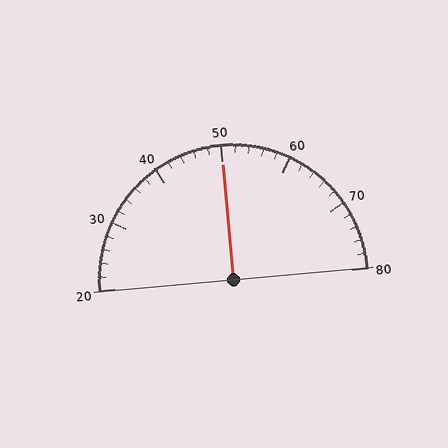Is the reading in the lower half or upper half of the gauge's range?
The reading is in the upper half of the range (20 to 80).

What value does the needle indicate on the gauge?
The needle indicates approximately 50.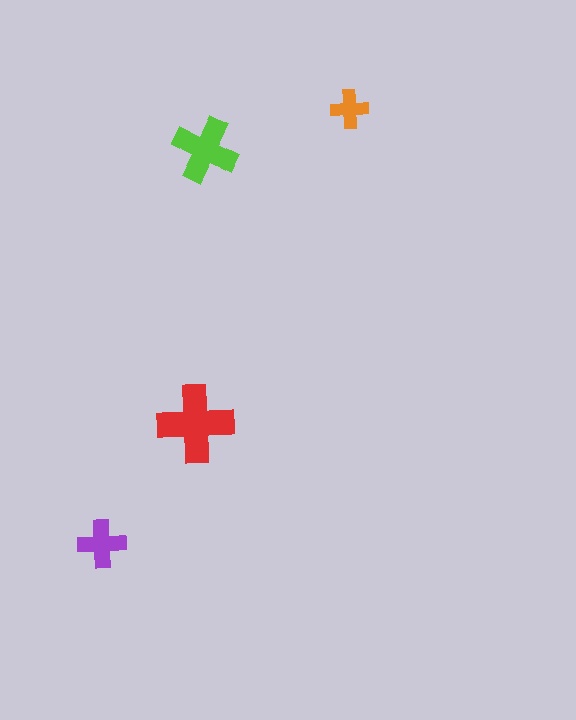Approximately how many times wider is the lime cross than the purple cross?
About 1.5 times wider.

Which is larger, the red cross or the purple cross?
The red one.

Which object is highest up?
The orange cross is topmost.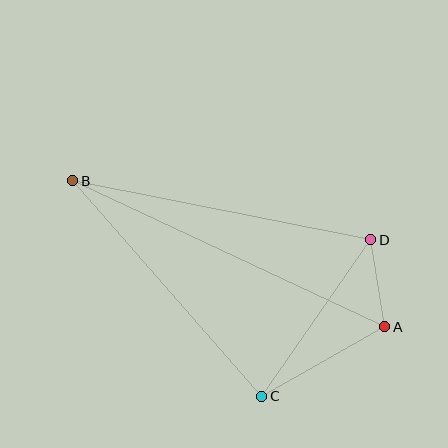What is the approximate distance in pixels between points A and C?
The distance between A and C is approximately 141 pixels.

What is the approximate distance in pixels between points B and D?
The distance between B and D is approximately 304 pixels.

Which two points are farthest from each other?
Points A and B are farthest from each other.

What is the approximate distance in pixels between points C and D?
The distance between C and D is approximately 191 pixels.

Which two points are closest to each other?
Points A and D are closest to each other.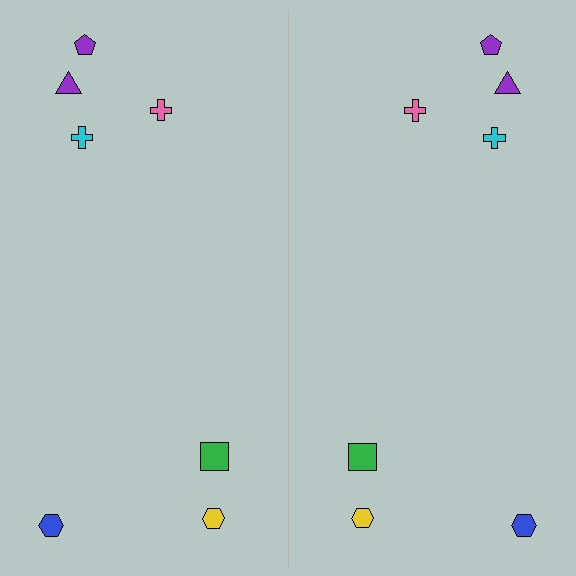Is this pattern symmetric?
Yes, this pattern has bilateral (reflection) symmetry.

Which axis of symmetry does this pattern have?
The pattern has a vertical axis of symmetry running through the center of the image.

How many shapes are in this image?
There are 14 shapes in this image.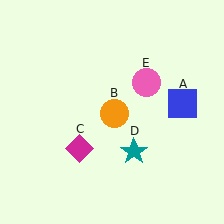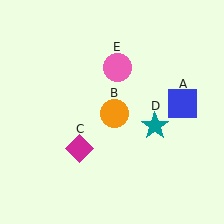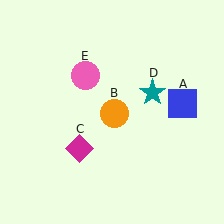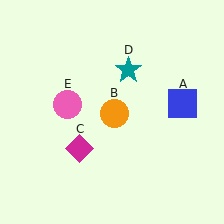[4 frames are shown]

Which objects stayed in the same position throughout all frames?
Blue square (object A) and orange circle (object B) and magenta diamond (object C) remained stationary.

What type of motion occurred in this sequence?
The teal star (object D), pink circle (object E) rotated counterclockwise around the center of the scene.